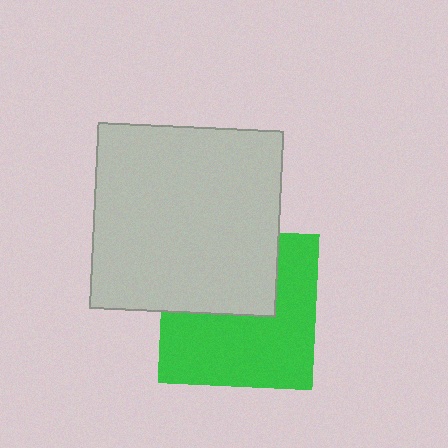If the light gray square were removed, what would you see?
You would see the complete green square.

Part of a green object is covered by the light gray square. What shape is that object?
It is a square.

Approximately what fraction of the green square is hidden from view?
Roughly 41% of the green square is hidden behind the light gray square.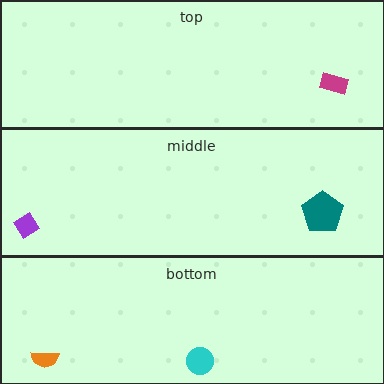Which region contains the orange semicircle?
The bottom region.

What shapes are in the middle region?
The teal pentagon, the purple diamond.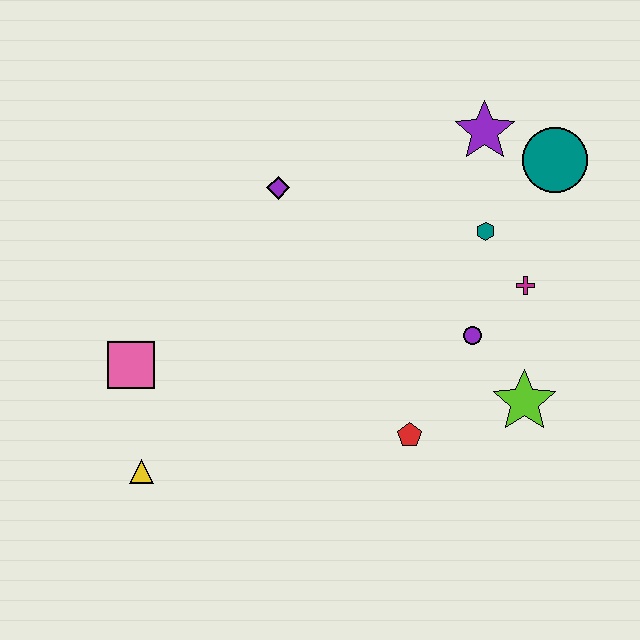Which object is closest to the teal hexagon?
The magenta cross is closest to the teal hexagon.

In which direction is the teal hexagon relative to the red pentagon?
The teal hexagon is above the red pentagon.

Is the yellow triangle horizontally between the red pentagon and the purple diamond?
No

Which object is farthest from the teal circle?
The yellow triangle is farthest from the teal circle.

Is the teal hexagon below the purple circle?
No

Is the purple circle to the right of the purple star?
No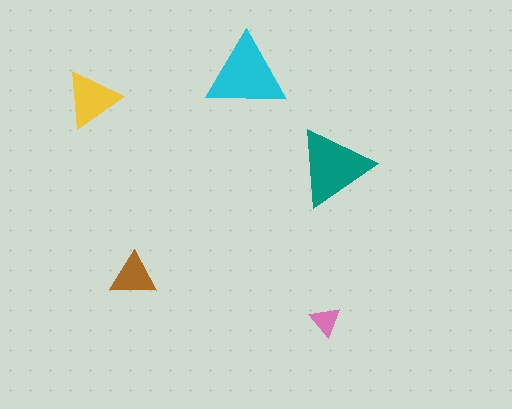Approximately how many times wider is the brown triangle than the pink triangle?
About 1.5 times wider.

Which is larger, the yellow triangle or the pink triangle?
The yellow one.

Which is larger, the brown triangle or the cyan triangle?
The cyan one.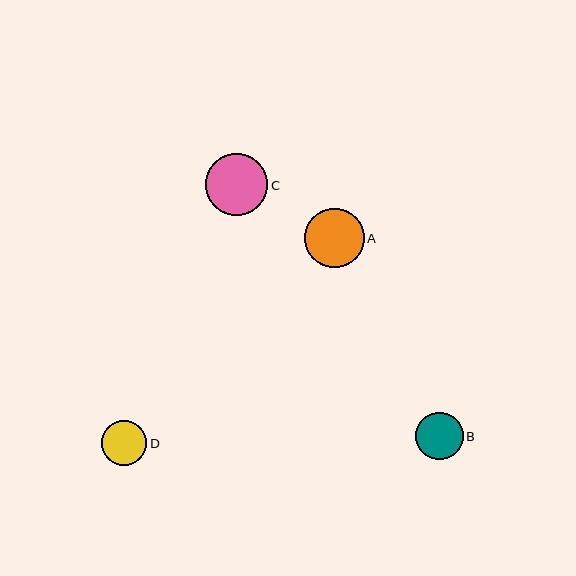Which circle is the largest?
Circle C is the largest with a size of approximately 62 pixels.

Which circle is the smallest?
Circle D is the smallest with a size of approximately 45 pixels.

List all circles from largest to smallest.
From largest to smallest: C, A, B, D.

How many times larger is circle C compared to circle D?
Circle C is approximately 1.4 times the size of circle D.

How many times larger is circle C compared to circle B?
Circle C is approximately 1.3 times the size of circle B.